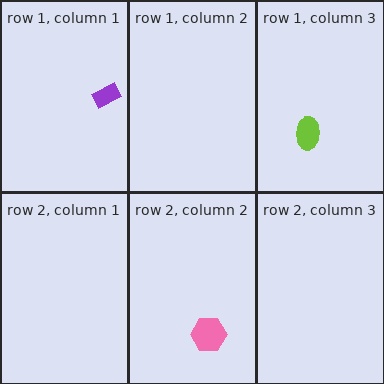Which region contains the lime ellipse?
The row 1, column 3 region.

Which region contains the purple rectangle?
The row 1, column 1 region.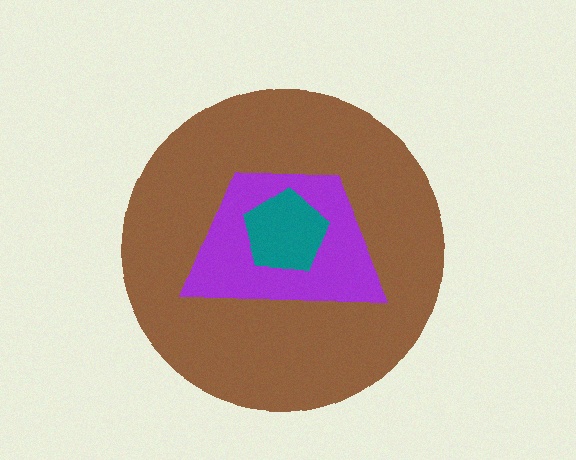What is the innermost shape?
The teal pentagon.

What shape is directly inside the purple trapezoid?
The teal pentagon.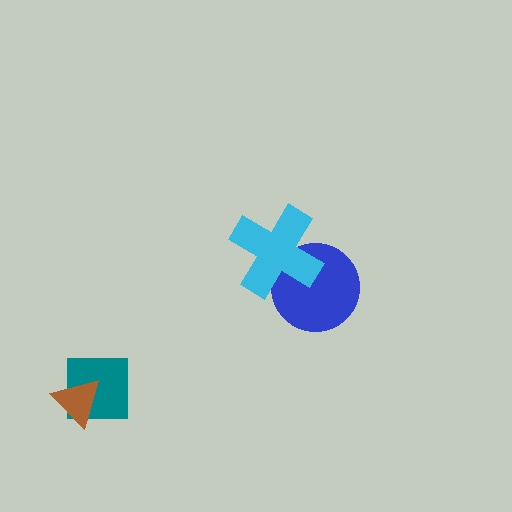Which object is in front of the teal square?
The brown triangle is in front of the teal square.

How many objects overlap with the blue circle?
1 object overlaps with the blue circle.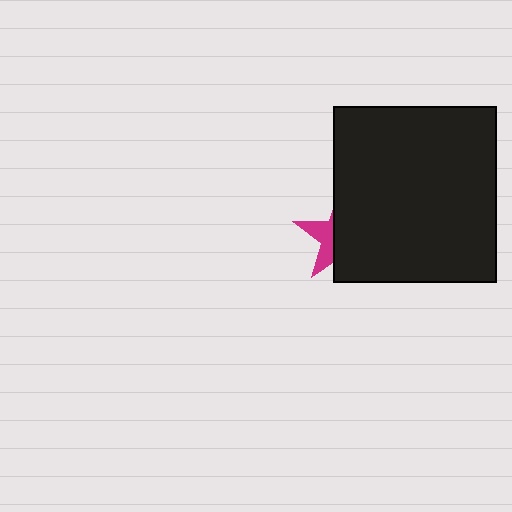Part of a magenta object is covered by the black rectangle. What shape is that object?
It is a star.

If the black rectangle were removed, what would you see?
You would see the complete magenta star.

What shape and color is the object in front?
The object in front is a black rectangle.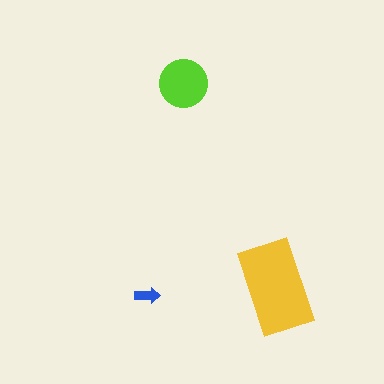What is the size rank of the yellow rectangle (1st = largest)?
1st.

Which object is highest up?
The lime circle is topmost.